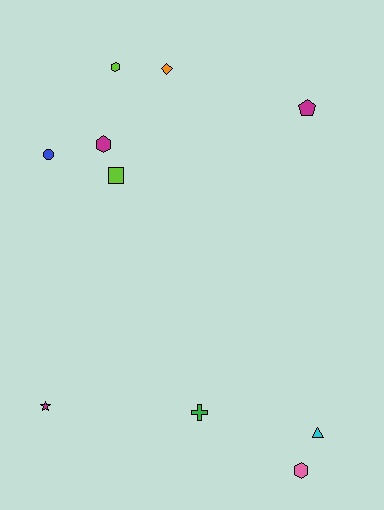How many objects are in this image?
There are 10 objects.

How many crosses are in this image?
There is 1 cross.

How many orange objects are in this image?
There is 1 orange object.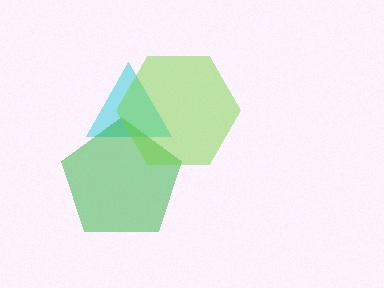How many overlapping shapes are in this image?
There are 3 overlapping shapes in the image.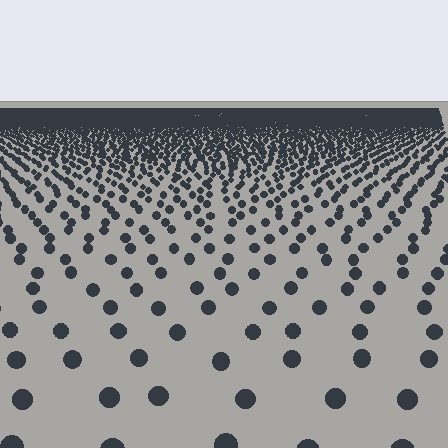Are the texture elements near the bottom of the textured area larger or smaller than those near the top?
Larger. Near the bottom, elements are closer to the viewer and appear at a bigger on-screen size.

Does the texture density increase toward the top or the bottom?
Density increases toward the top.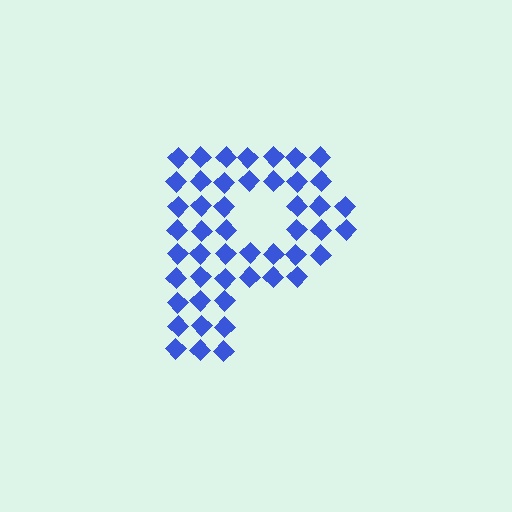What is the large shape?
The large shape is the letter P.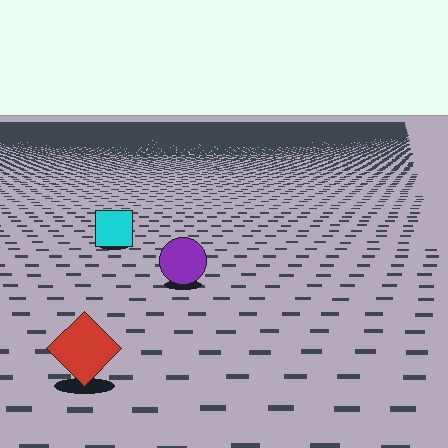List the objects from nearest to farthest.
From nearest to farthest: the red diamond, the purple circle, the cyan square.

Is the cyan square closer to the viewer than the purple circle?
No. The purple circle is closer — you can tell from the texture gradient: the ground texture is coarser near it.